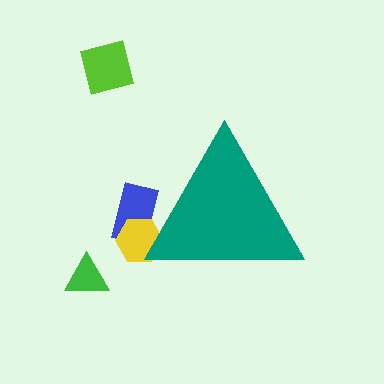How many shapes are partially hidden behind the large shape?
2 shapes are partially hidden.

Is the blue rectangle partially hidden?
Yes, the blue rectangle is partially hidden behind the teal triangle.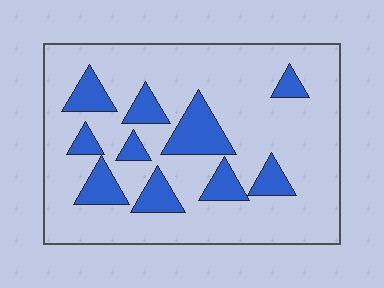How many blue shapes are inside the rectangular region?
10.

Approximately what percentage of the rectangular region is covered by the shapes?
Approximately 20%.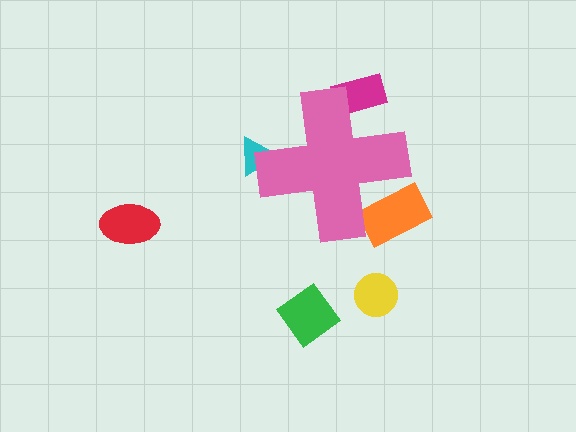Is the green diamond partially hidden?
No, the green diamond is fully visible.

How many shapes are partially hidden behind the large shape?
3 shapes are partially hidden.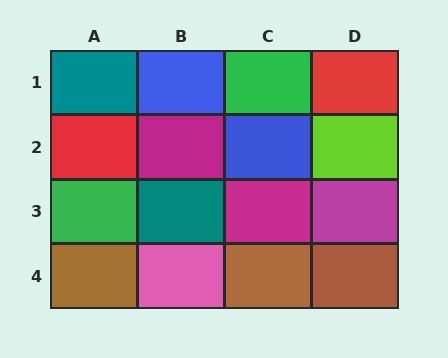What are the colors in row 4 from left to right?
Brown, pink, brown, brown.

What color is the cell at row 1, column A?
Teal.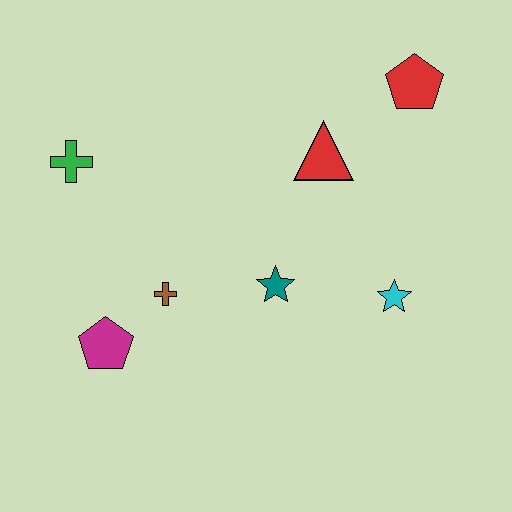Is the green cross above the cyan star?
Yes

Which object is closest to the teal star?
The brown cross is closest to the teal star.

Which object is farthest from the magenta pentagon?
The red pentagon is farthest from the magenta pentagon.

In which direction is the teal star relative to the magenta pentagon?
The teal star is to the right of the magenta pentagon.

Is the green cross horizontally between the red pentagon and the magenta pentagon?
No